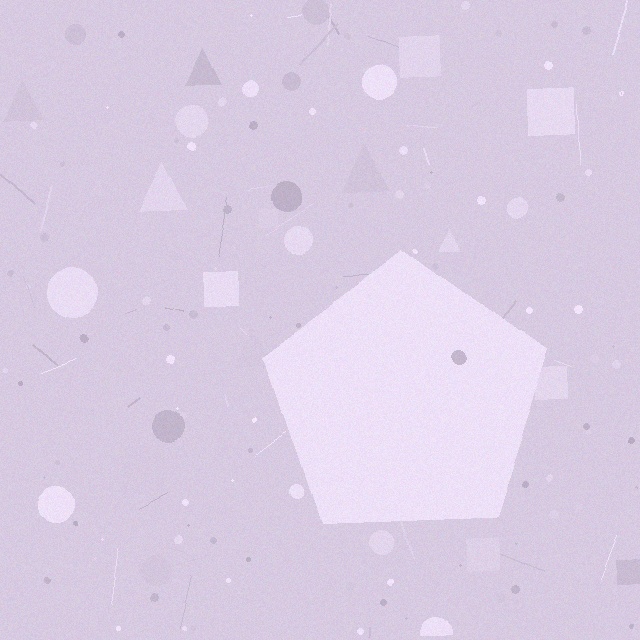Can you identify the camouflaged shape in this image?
The camouflaged shape is a pentagon.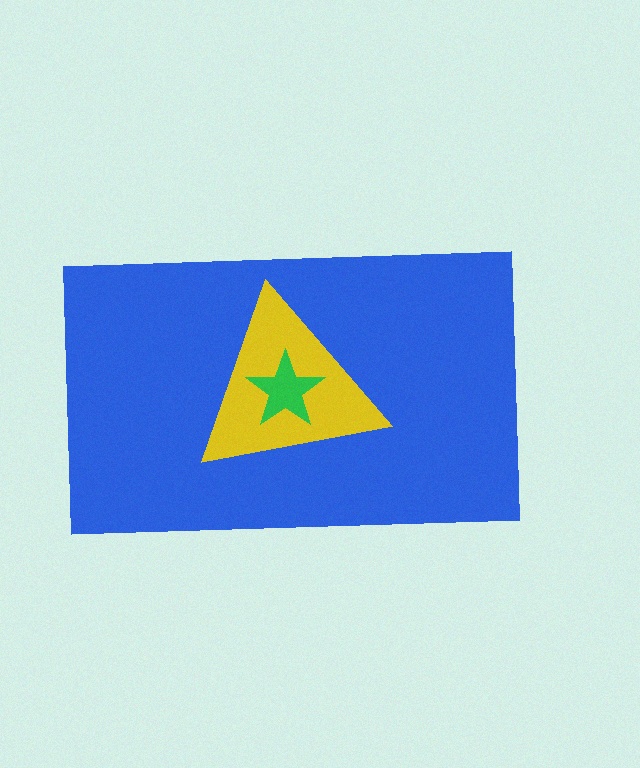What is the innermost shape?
The green star.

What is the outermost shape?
The blue rectangle.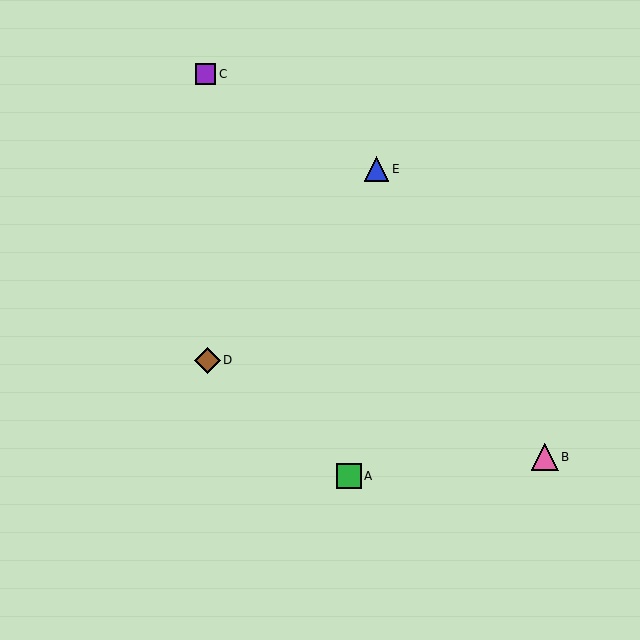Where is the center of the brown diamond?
The center of the brown diamond is at (207, 360).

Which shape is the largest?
The pink triangle (labeled B) is the largest.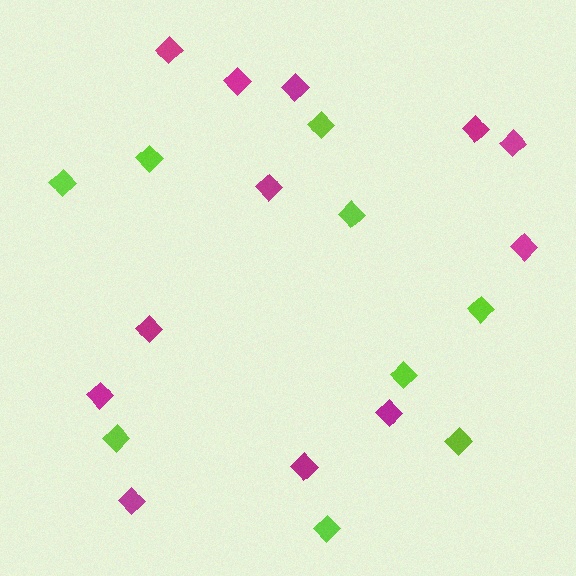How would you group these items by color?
There are 2 groups: one group of lime diamonds (9) and one group of magenta diamonds (12).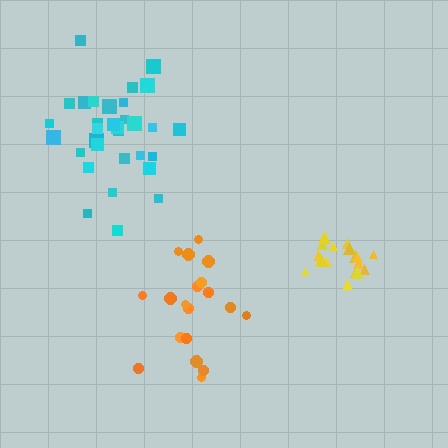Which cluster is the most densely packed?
Yellow.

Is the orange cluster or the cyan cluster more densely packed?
Cyan.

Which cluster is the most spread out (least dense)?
Orange.